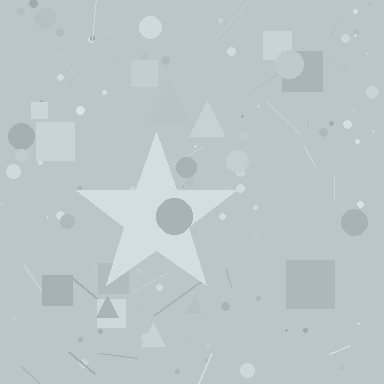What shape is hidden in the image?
A star is hidden in the image.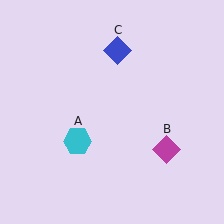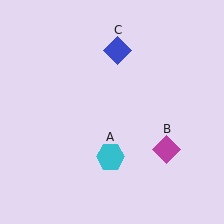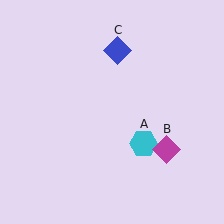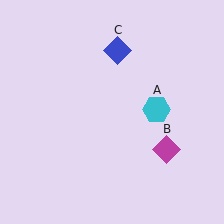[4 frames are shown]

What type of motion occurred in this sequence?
The cyan hexagon (object A) rotated counterclockwise around the center of the scene.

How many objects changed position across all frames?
1 object changed position: cyan hexagon (object A).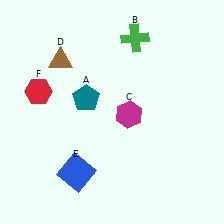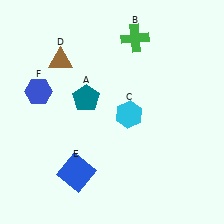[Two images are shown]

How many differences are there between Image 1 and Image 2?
There are 2 differences between the two images.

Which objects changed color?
C changed from magenta to cyan. F changed from red to blue.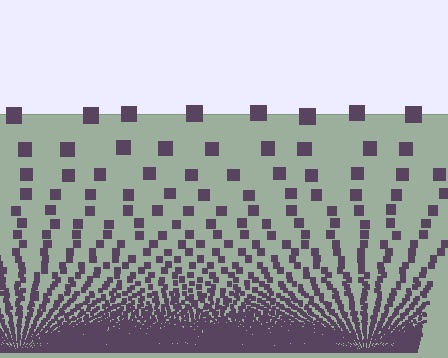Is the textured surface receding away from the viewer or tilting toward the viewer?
The surface appears to tilt toward the viewer. Texture elements get larger and sparser toward the top.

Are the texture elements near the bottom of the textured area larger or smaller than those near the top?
Smaller. The gradient is inverted — elements near the bottom are smaller and denser.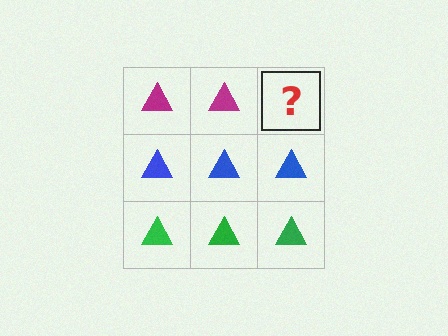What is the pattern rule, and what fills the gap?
The rule is that each row has a consistent color. The gap should be filled with a magenta triangle.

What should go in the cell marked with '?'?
The missing cell should contain a magenta triangle.